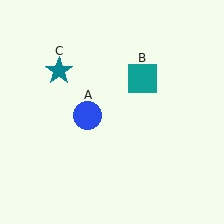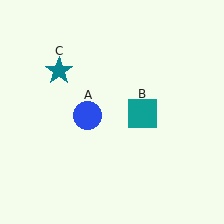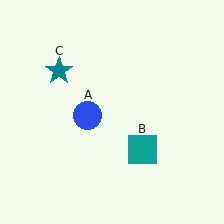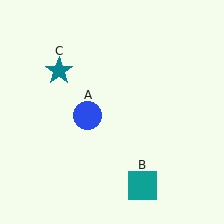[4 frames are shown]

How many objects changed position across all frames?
1 object changed position: teal square (object B).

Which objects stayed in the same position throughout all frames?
Blue circle (object A) and teal star (object C) remained stationary.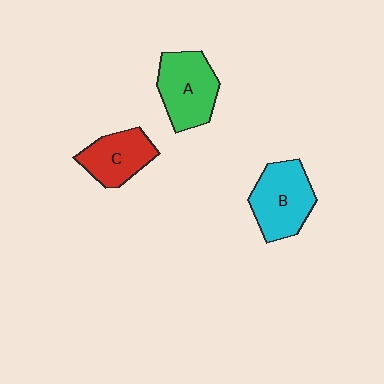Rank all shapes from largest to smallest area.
From largest to smallest: B (cyan), A (green), C (red).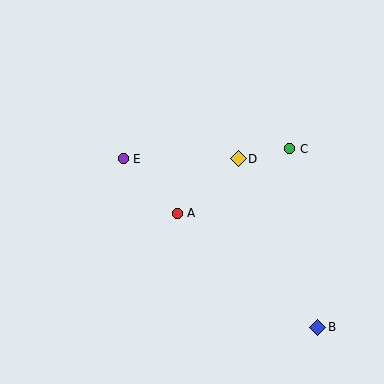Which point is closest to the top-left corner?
Point E is closest to the top-left corner.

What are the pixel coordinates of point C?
Point C is at (290, 149).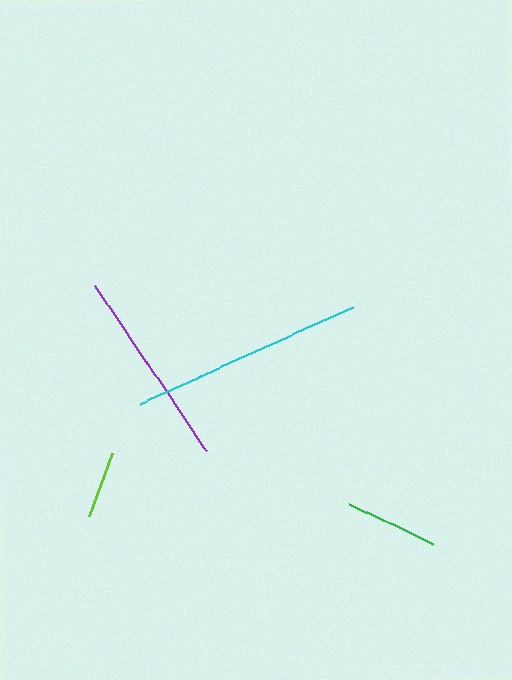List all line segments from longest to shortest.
From longest to shortest: cyan, purple, green, lime.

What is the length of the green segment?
The green segment is approximately 92 pixels long.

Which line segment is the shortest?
The lime line is the shortest at approximately 68 pixels.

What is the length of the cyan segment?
The cyan segment is approximately 235 pixels long.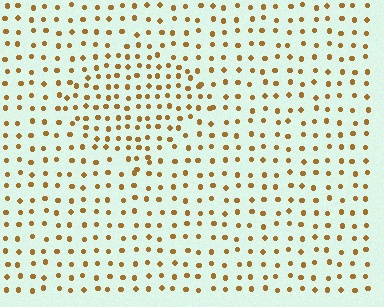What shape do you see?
I see a diamond.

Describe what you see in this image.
The image contains small brown elements arranged at two different densities. A diamond-shaped region is visible where the elements are more densely packed than the surrounding area.